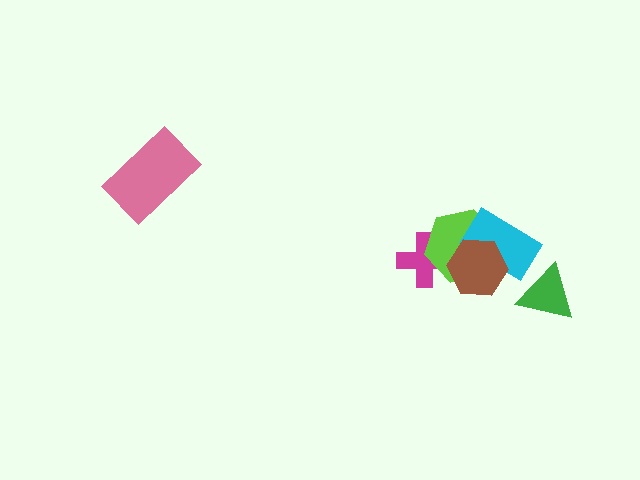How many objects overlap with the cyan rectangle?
2 objects overlap with the cyan rectangle.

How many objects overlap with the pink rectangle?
0 objects overlap with the pink rectangle.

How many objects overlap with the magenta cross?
1 object overlaps with the magenta cross.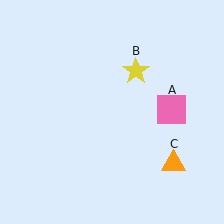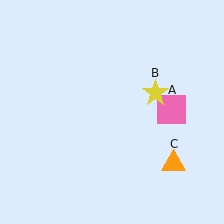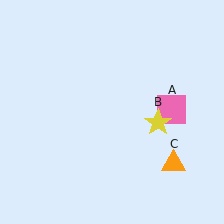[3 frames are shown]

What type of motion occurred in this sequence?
The yellow star (object B) rotated clockwise around the center of the scene.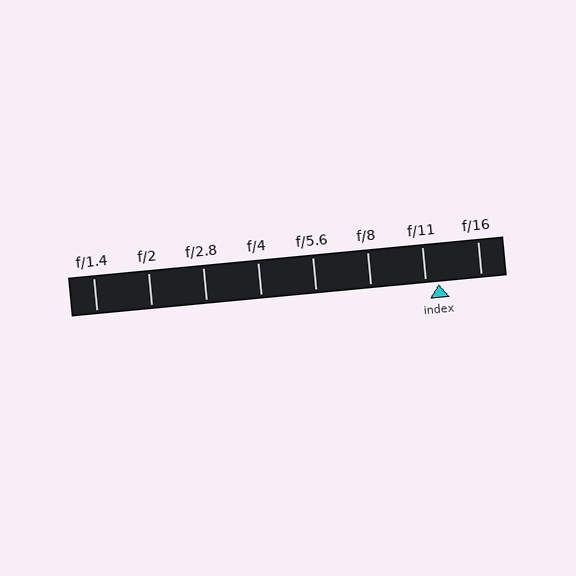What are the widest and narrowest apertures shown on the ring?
The widest aperture shown is f/1.4 and the narrowest is f/16.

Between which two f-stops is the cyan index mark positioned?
The index mark is between f/11 and f/16.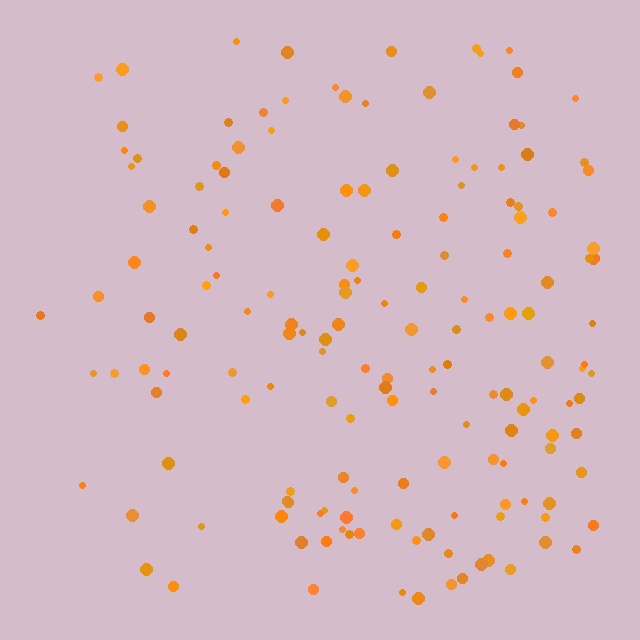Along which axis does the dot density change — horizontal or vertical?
Horizontal.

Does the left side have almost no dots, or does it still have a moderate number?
Still a moderate number, just noticeably fewer than the right.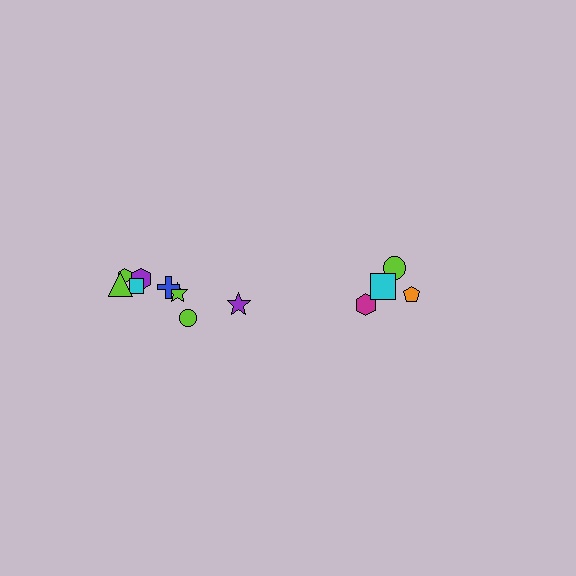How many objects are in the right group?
There are 4 objects.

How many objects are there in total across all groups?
There are 12 objects.